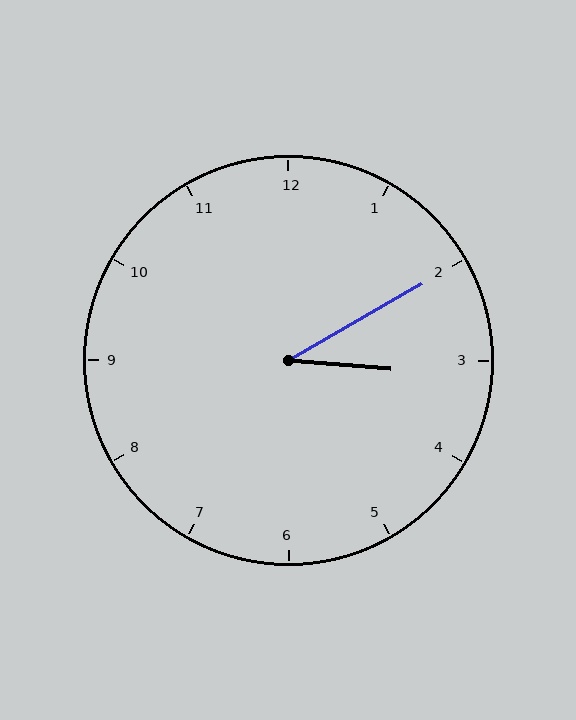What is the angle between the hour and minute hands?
Approximately 35 degrees.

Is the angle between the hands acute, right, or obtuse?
It is acute.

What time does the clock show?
3:10.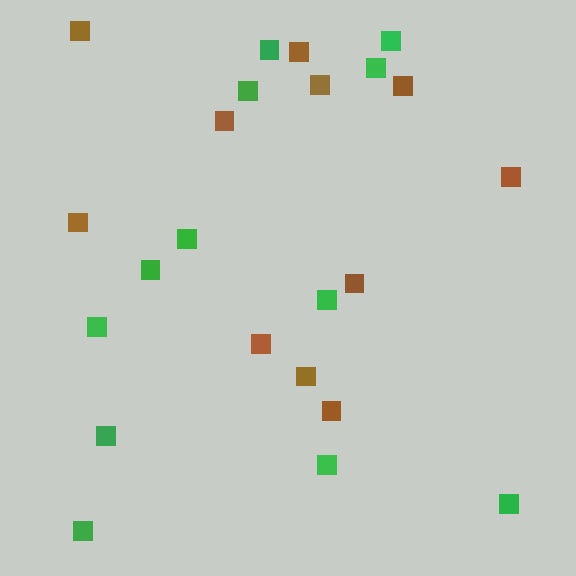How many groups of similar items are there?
There are 2 groups: one group of brown squares (11) and one group of green squares (12).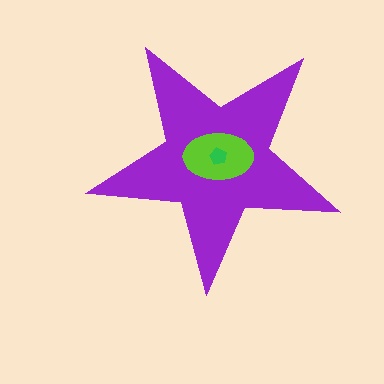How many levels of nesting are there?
3.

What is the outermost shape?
The purple star.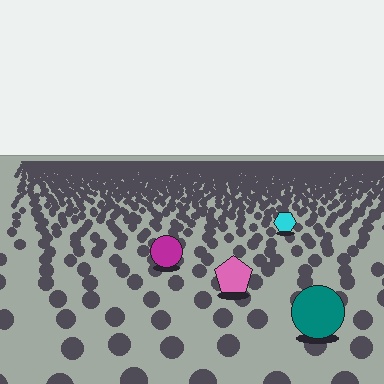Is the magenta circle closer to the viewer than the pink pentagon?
No. The pink pentagon is closer — you can tell from the texture gradient: the ground texture is coarser near it.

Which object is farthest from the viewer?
The cyan hexagon is farthest from the viewer. It appears smaller and the ground texture around it is denser.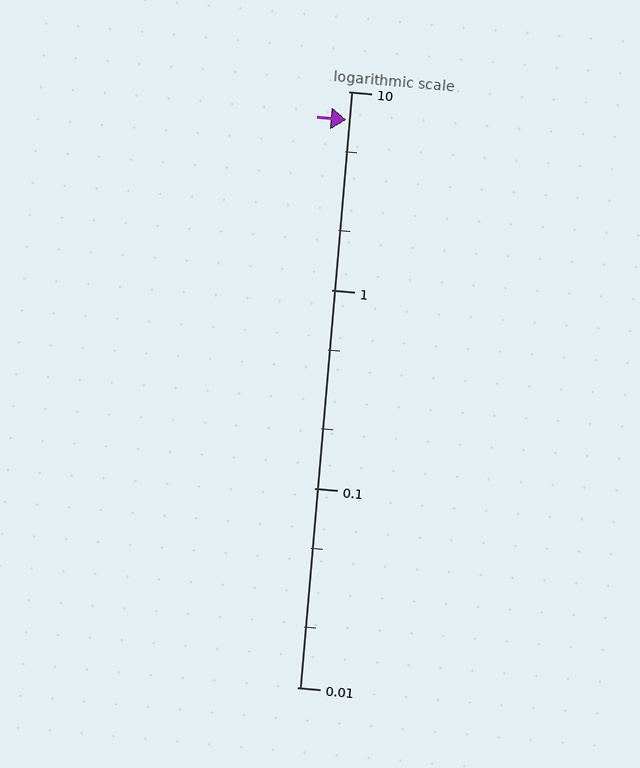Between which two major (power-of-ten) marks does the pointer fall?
The pointer is between 1 and 10.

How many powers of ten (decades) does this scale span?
The scale spans 3 decades, from 0.01 to 10.